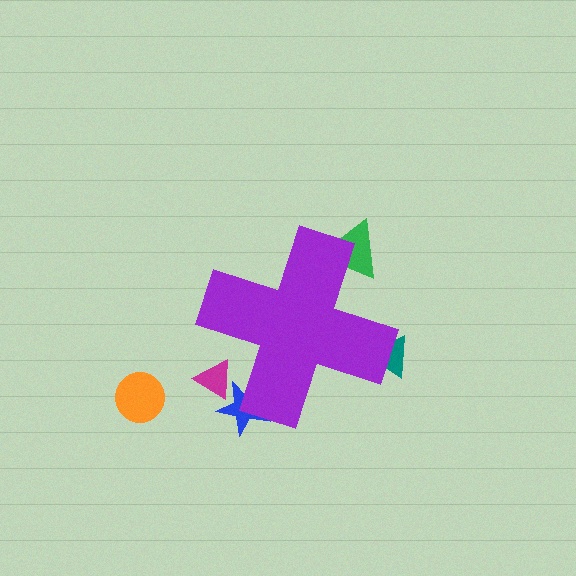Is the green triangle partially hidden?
Yes, the green triangle is partially hidden behind the purple cross.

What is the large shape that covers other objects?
A purple cross.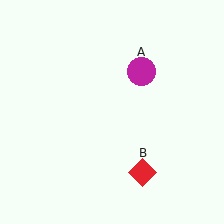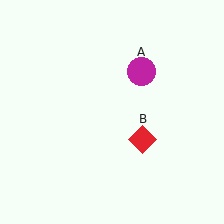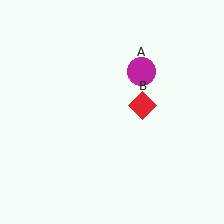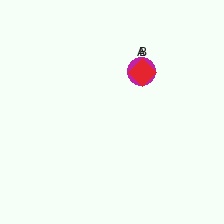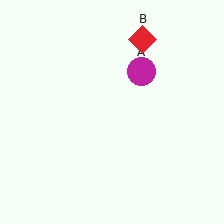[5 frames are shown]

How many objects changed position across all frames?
1 object changed position: red diamond (object B).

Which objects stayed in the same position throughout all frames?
Magenta circle (object A) remained stationary.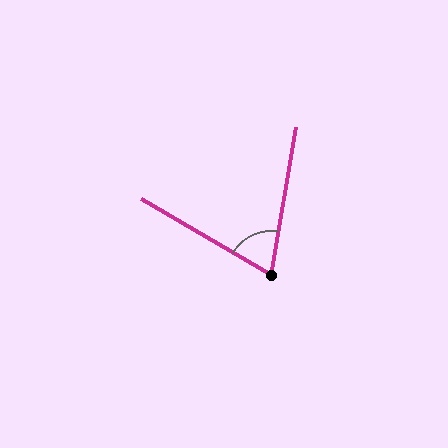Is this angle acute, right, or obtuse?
It is acute.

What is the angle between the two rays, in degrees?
Approximately 70 degrees.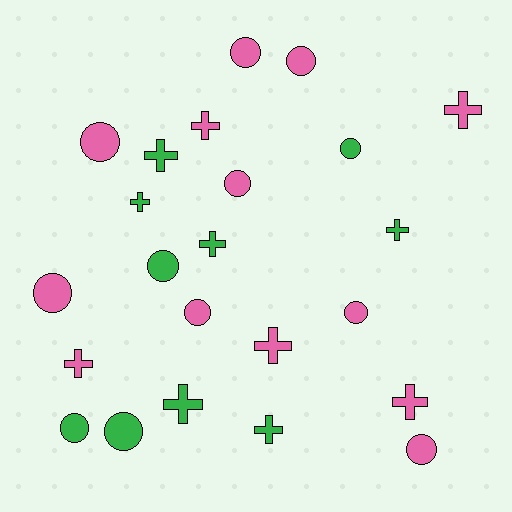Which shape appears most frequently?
Circle, with 12 objects.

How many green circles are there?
There are 4 green circles.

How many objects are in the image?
There are 23 objects.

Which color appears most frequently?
Pink, with 13 objects.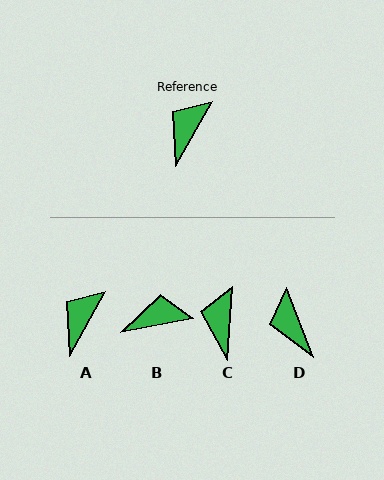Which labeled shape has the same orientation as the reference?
A.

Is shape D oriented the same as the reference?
No, it is off by about 50 degrees.